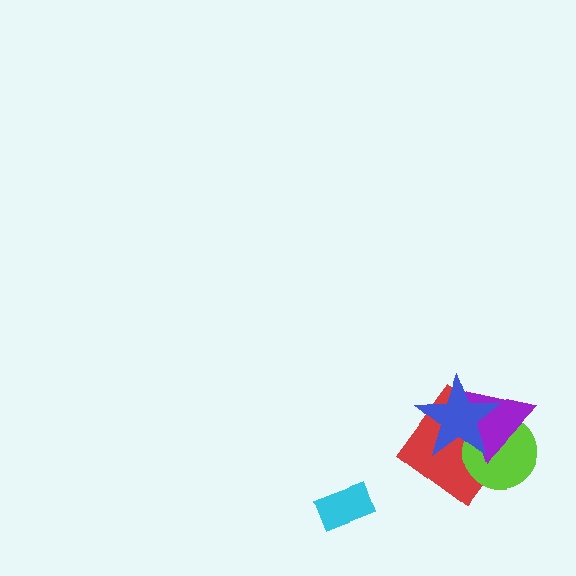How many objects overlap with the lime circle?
3 objects overlap with the lime circle.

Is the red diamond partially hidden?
Yes, it is partially covered by another shape.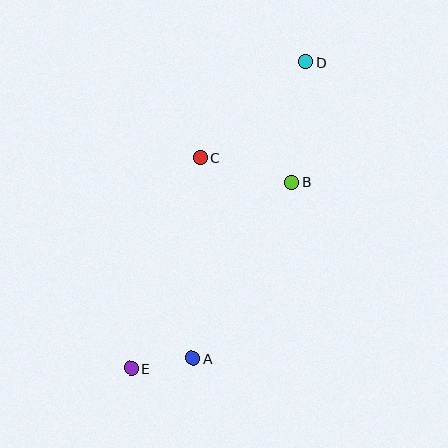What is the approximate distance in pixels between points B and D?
The distance between B and D is approximately 121 pixels.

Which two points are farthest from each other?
Points D and E are farthest from each other.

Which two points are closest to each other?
Points A and E are closest to each other.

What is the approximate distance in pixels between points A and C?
The distance between A and C is approximately 201 pixels.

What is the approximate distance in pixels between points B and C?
The distance between B and C is approximately 94 pixels.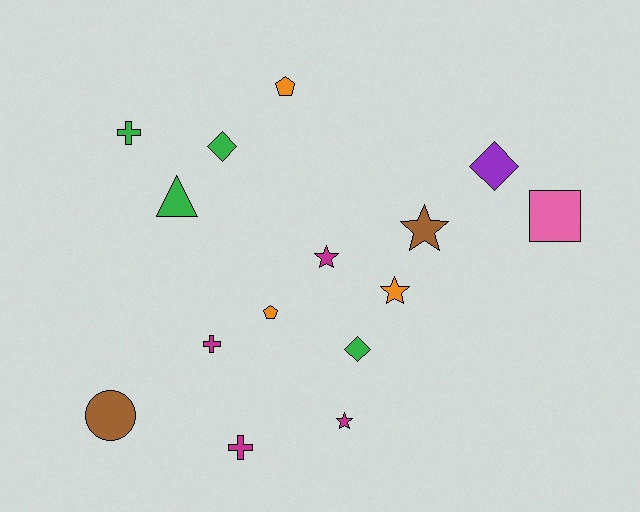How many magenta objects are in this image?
There are 4 magenta objects.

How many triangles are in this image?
There is 1 triangle.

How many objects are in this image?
There are 15 objects.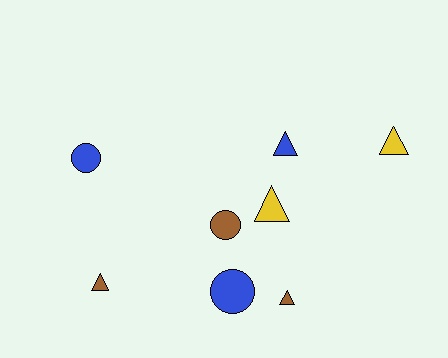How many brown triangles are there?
There are 2 brown triangles.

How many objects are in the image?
There are 8 objects.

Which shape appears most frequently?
Triangle, with 5 objects.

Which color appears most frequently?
Brown, with 3 objects.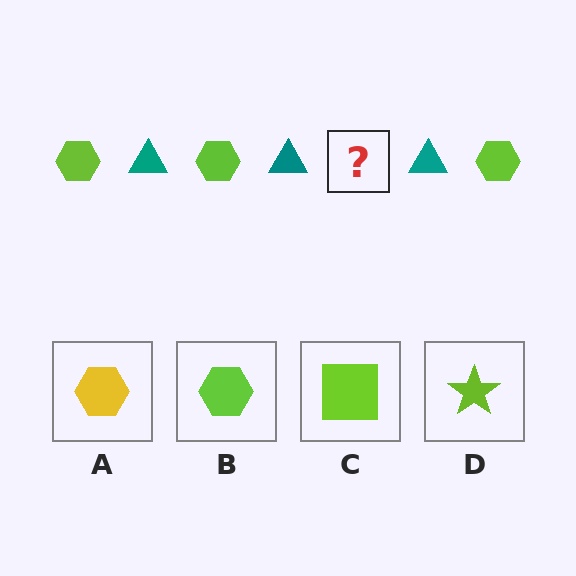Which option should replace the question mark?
Option B.